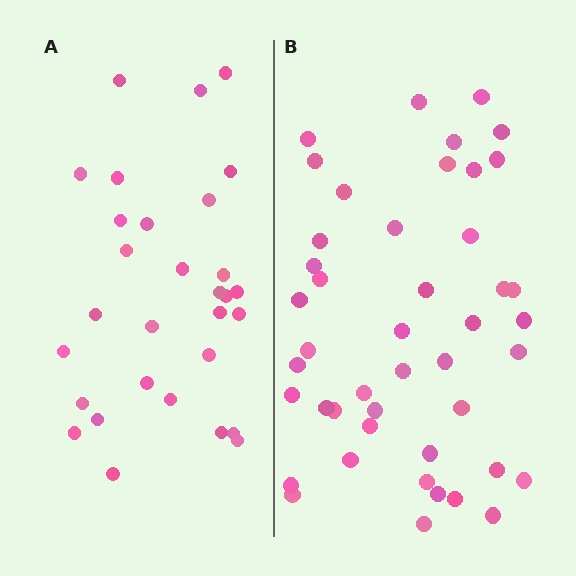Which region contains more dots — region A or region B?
Region B (the right region) has more dots.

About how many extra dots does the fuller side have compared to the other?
Region B has approximately 15 more dots than region A.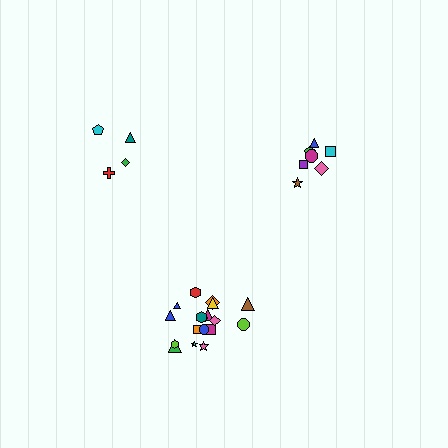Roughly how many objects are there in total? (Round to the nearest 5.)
Roughly 30 objects in total.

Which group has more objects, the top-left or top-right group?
The top-right group.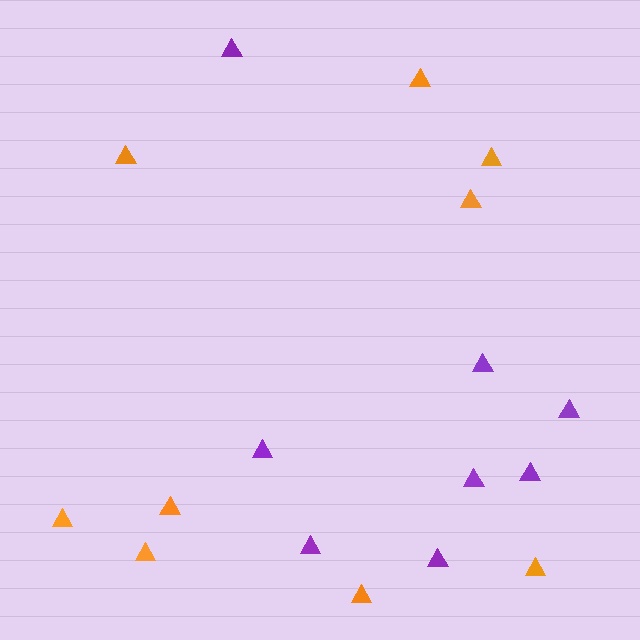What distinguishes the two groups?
There are 2 groups: one group of orange triangles (9) and one group of purple triangles (8).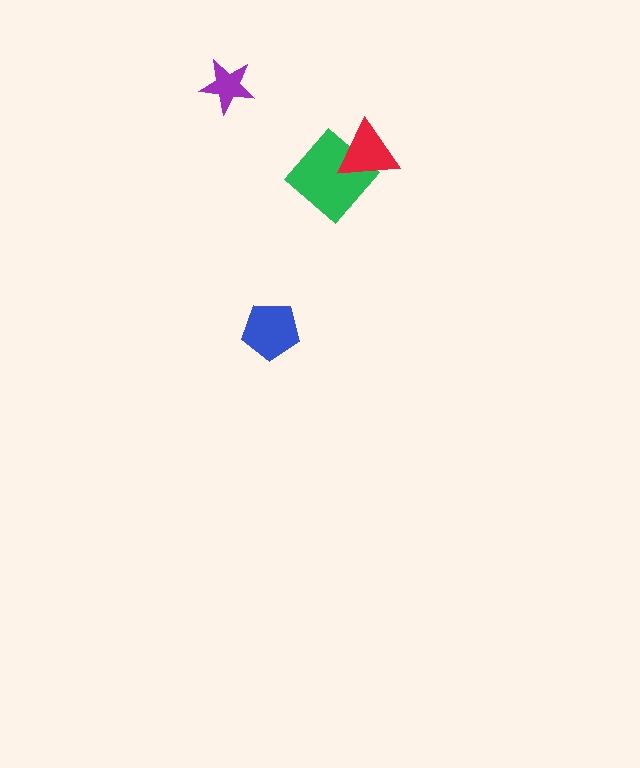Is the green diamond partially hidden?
Yes, it is partially covered by another shape.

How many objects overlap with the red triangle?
1 object overlaps with the red triangle.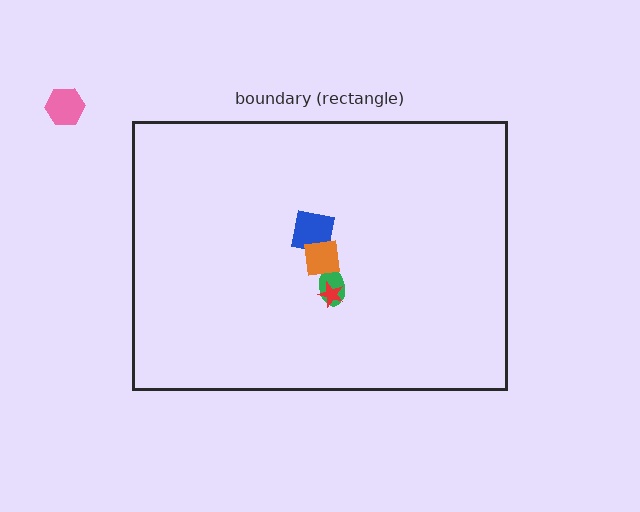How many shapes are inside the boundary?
4 inside, 1 outside.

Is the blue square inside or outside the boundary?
Inside.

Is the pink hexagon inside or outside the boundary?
Outside.